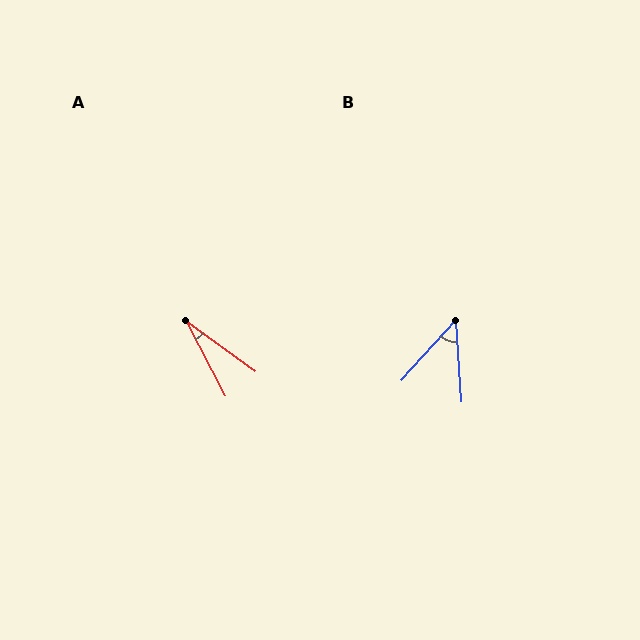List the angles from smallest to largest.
A (27°), B (45°).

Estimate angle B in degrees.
Approximately 45 degrees.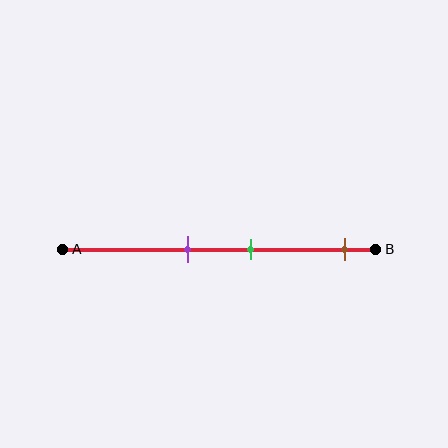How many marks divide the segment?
There are 3 marks dividing the segment.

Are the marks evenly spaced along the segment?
No, the marks are not evenly spaced.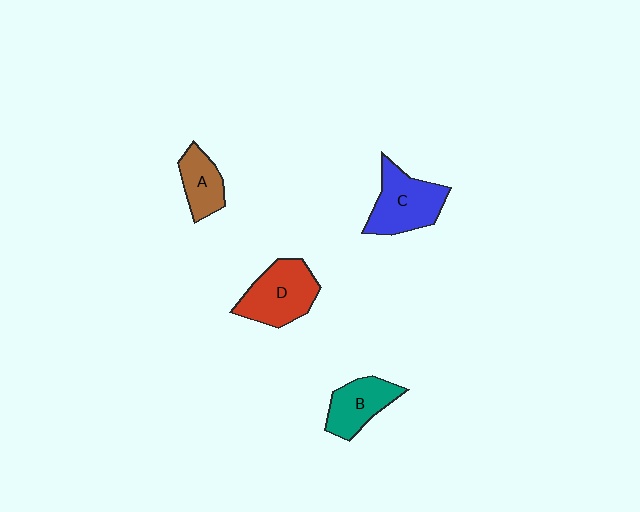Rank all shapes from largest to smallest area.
From largest to smallest: D (red), C (blue), B (teal), A (brown).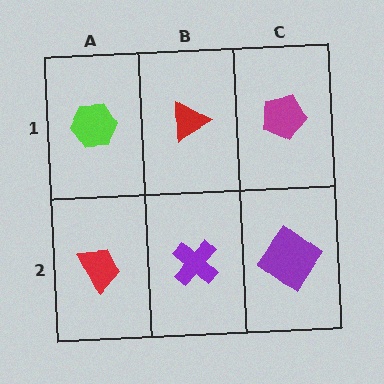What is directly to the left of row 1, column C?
A red triangle.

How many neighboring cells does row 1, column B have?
3.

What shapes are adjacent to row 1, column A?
A red trapezoid (row 2, column A), a red triangle (row 1, column B).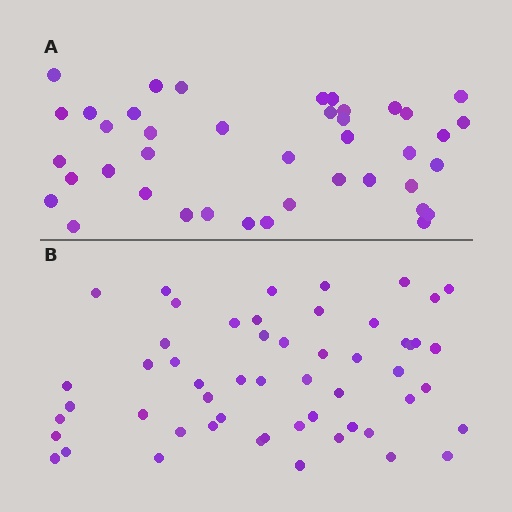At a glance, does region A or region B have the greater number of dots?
Region B (the bottom region) has more dots.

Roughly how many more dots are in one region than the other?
Region B has approximately 15 more dots than region A.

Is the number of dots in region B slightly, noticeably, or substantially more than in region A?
Region B has noticeably more, but not dramatically so. The ratio is roughly 1.3 to 1.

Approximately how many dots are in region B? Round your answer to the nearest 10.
About 50 dots. (The exact count is 54, which rounds to 50.)